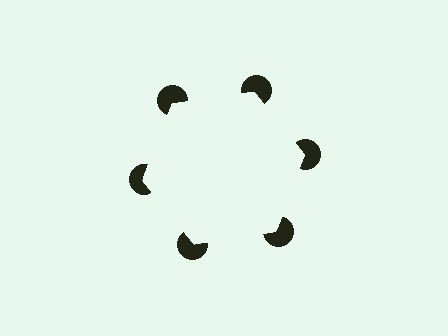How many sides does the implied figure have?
6 sides.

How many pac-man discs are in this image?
There are 6 — one at each vertex of the illusory hexagon.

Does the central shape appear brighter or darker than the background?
It typically appears slightly brighter than the background, even though no actual brightness change is drawn.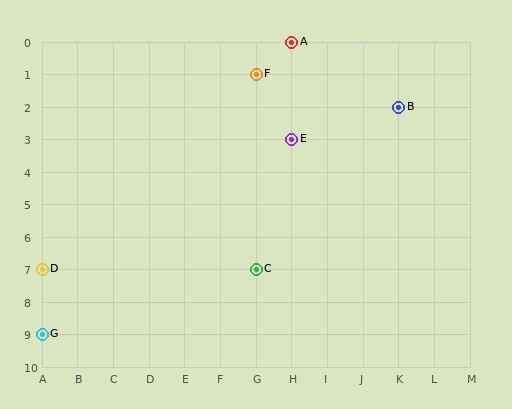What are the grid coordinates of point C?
Point C is at grid coordinates (G, 7).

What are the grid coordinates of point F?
Point F is at grid coordinates (G, 1).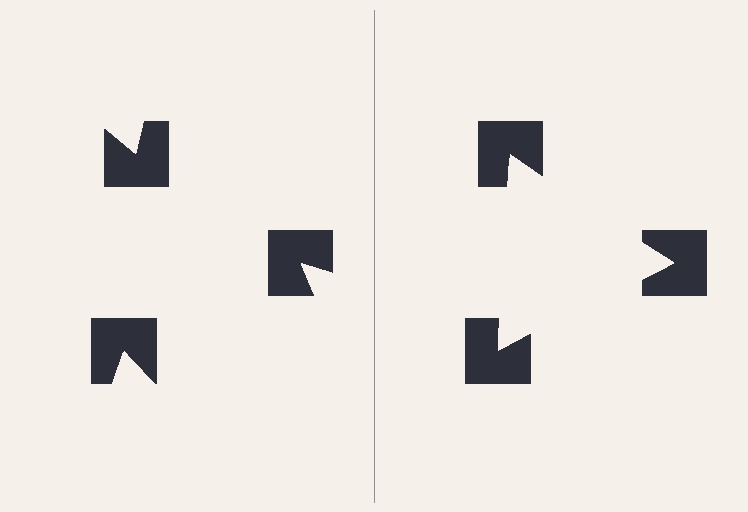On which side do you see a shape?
An illusory triangle appears on the right side. On the left side the wedge cuts are rotated, so no coherent shape forms.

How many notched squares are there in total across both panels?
6 — 3 on each side.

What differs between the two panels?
The notched squares are positioned identically on both sides; only the wedge orientations differ. On the right they align to a triangle; on the left they are misaligned.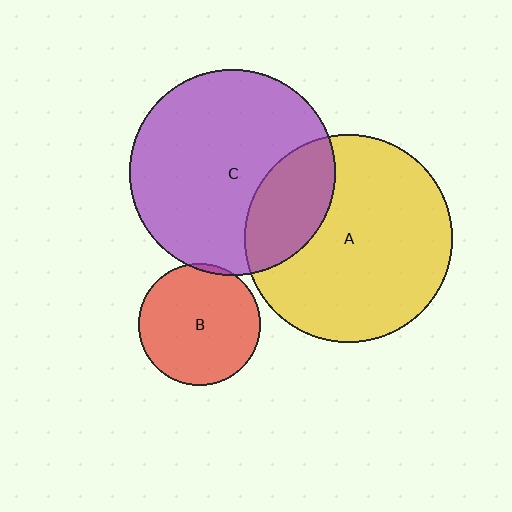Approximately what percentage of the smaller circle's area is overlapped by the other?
Approximately 25%.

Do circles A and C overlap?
Yes.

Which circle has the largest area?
Circle A (yellow).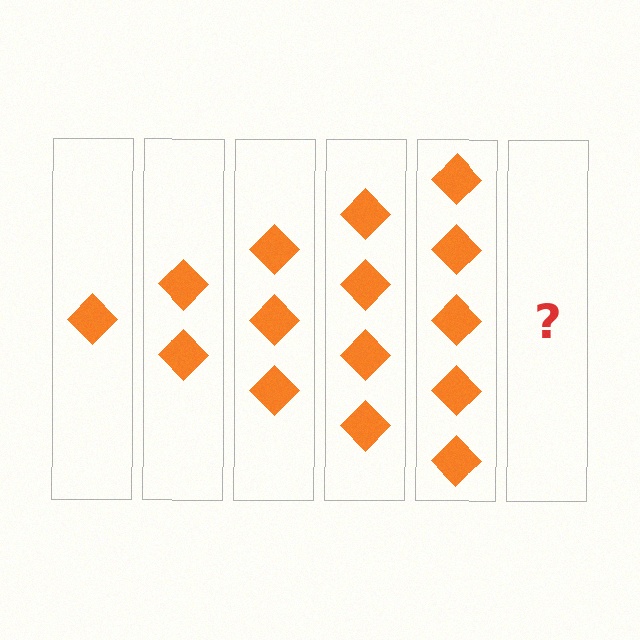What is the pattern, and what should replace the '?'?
The pattern is that each step adds one more diamond. The '?' should be 6 diamonds.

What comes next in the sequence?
The next element should be 6 diamonds.